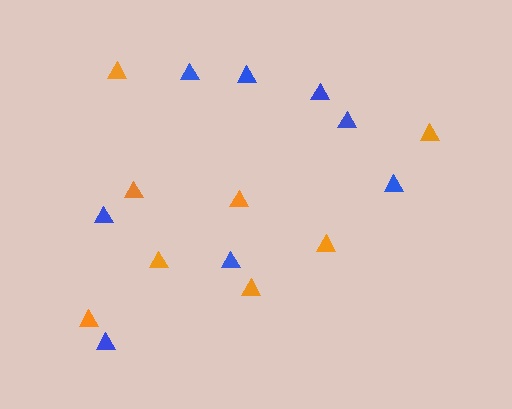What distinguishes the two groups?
There are 2 groups: one group of blue triangles (8) and one group of orange triangles (8).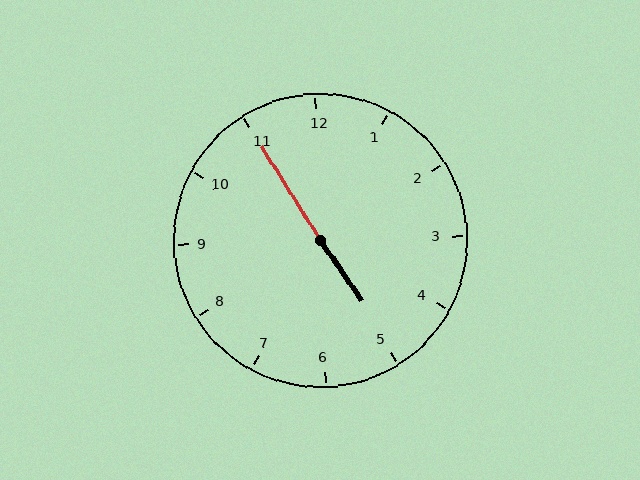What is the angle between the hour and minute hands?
Approximately 178 degrees.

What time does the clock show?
4:55.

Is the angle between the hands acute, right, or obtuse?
It is obtuse.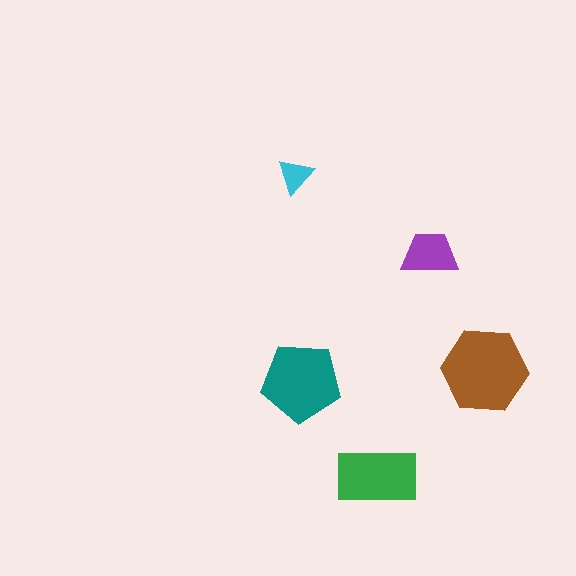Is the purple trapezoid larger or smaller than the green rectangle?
Smaller.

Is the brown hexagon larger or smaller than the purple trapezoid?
Larger.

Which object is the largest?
The brown hexagon.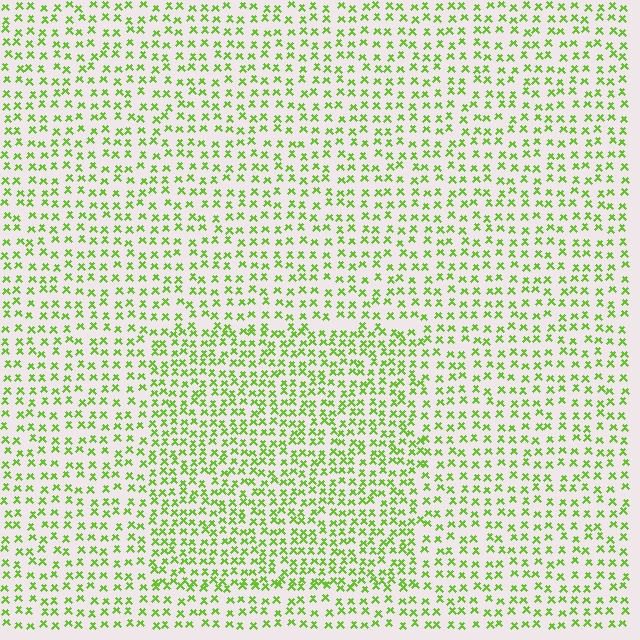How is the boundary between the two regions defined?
The boundary is defined by a change in element density (approximately 1.5x ratio). All elements are the same color, size, and shape.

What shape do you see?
I see a rectangle.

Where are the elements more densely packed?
The elements are more densely packed inside the rectangle boundary.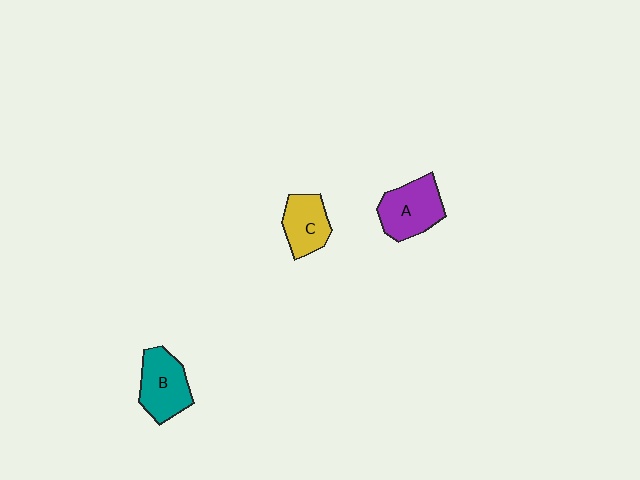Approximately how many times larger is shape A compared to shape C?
Approximately 1.3 times.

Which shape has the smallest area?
Shape C (yellow).